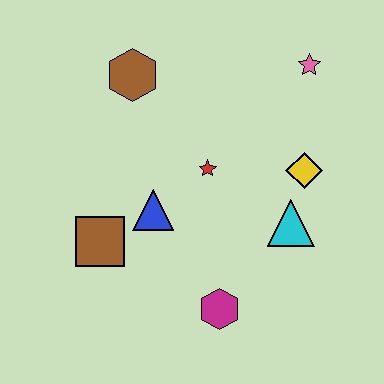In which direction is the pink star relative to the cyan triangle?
The pink star is above the cyan triangle.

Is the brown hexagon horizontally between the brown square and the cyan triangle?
Yes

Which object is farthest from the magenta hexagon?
The pink star is farthest from the magenta hexagon.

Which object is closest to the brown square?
The blue triangle is closest to the brown square.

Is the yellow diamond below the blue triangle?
No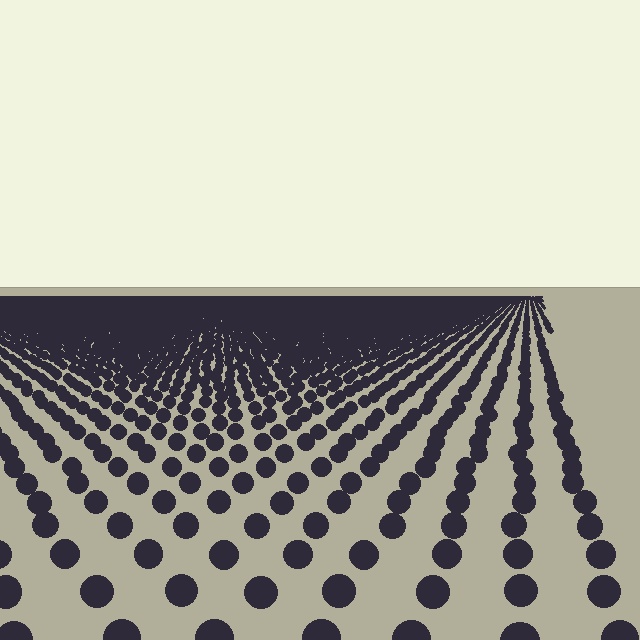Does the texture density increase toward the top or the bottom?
Density increases toward the top.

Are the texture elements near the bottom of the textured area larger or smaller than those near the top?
Larger. Near the bottom, elements are closer to the viewer and appear at a bigger on-screen size.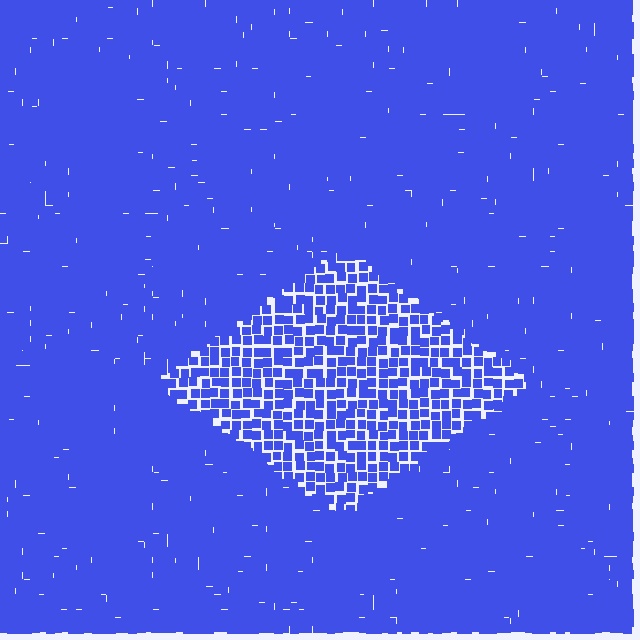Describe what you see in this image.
The image contains small blue elements arranged at two different densities. A diamond-shaped region is visible where the elements are less densely packed than the surrounding area.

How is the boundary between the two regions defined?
The boundary is defined by a change in element density (approximately 1.9x ratio). All elements are the same color, size, and shape.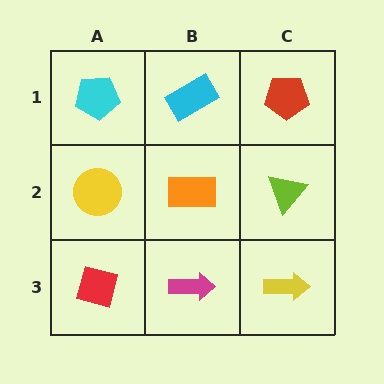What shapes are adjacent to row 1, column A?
A yellow circle (row 2, column A), a cyan rectangle (row 1, column B).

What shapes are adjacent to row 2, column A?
A cyan pentagon (row 1, column A), a red square (row 3, column A), an orange rectangle (row 2, column B).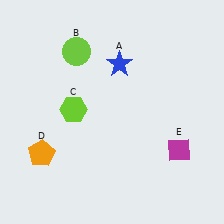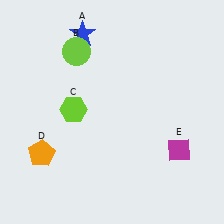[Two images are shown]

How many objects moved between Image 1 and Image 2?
1 object moved between the two images.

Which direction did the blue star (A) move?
The blue star (A) moved left.